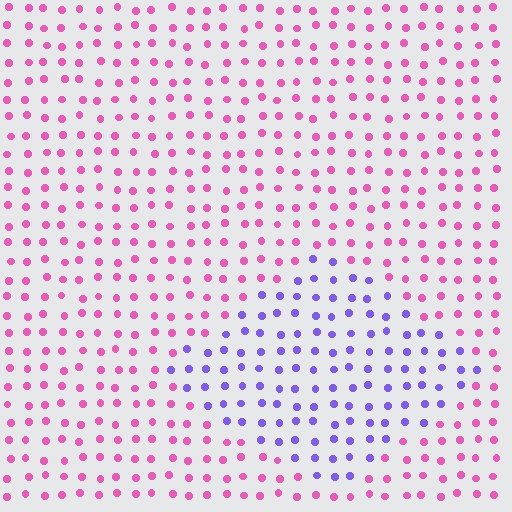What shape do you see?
I see a diamond.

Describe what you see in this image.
The image is filled with small pink elements in a uniform arrangement. A diamond-shaped region is visible where the elements are tinted to a slightly different hue, forming a subtle color boundary.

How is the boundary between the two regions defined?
The boundary is defined purely by a slight shift in hue (about 64 degrees). Spacing, size, and orientation are identical on both sides.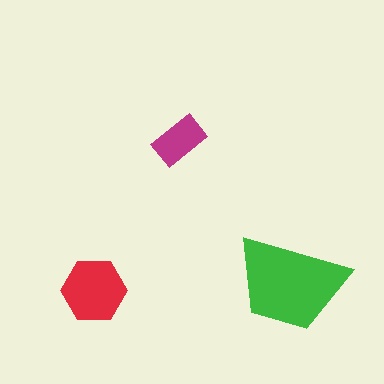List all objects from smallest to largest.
The magenta rectangle, the red hexagon, the green trapezoid.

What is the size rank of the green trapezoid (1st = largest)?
1st.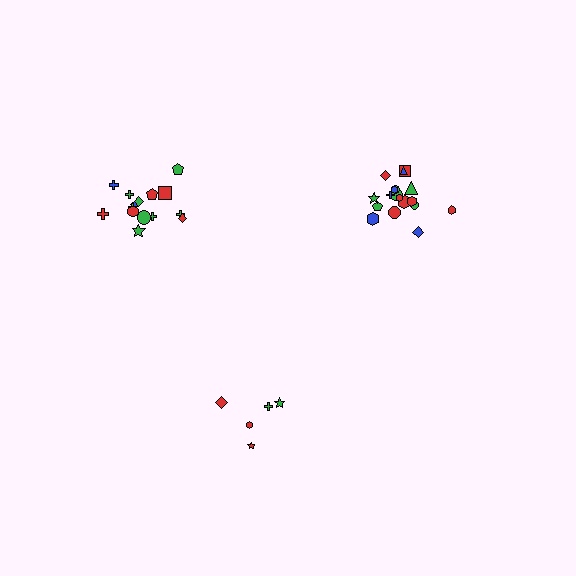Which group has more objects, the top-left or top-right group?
The top-right group.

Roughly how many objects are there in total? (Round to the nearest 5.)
Roughly 40 objects in total.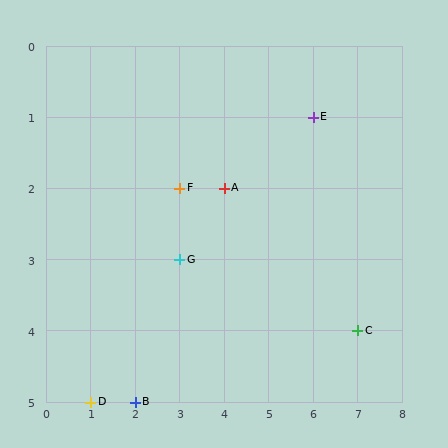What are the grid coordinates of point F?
Point F is at grid coordinates (3, 2).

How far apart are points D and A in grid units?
Points D and A are 3 columns and 3 rows apart (about 4.2 grid units diagonally).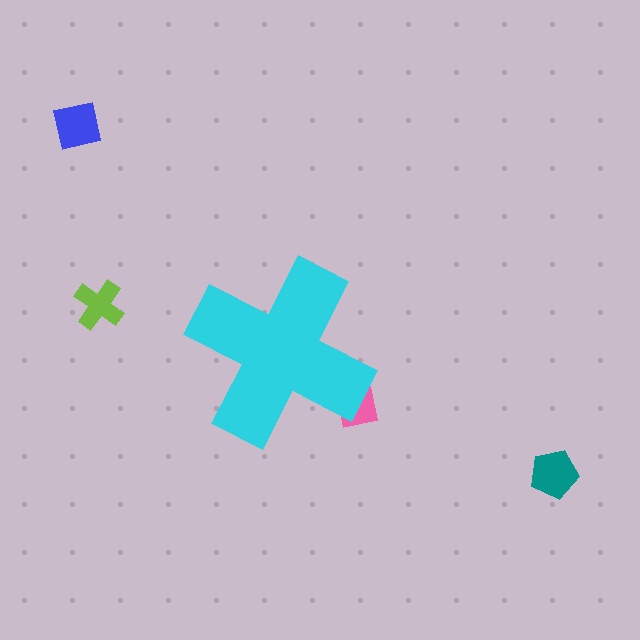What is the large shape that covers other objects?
A cyan cross.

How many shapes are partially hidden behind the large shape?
1 shape is partially hidden.